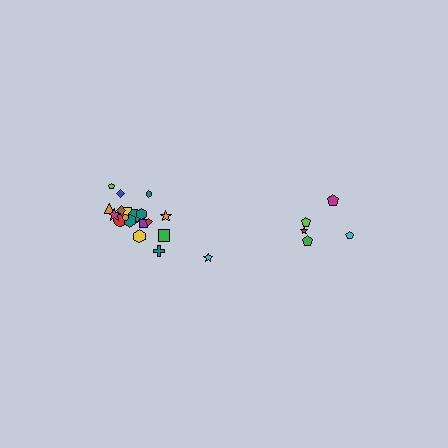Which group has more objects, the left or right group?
The left group.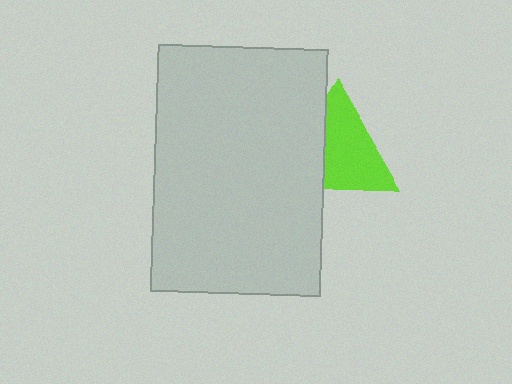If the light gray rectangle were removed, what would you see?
You would see the complete lime triangle.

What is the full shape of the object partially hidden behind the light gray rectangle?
The partially hidden object is a lime triangle.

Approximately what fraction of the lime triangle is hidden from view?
Roughly 34% of the lime triangle is hidden behind the light gray rectangle.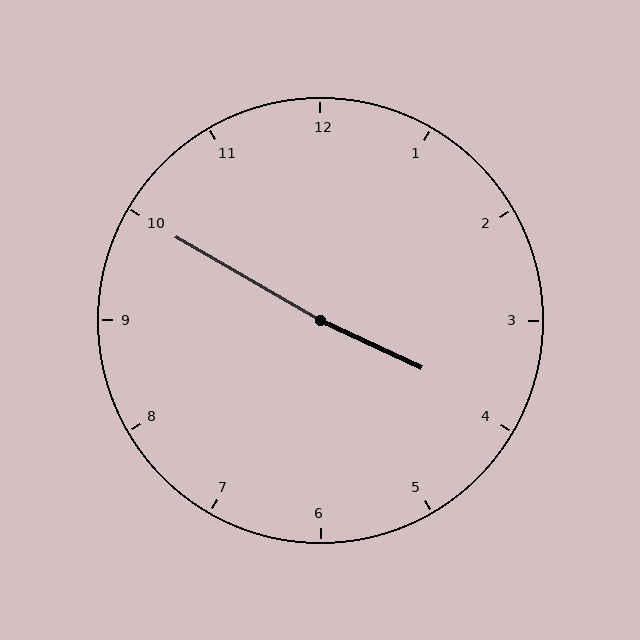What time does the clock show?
3:50.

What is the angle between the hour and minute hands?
Approximately 175 degrees.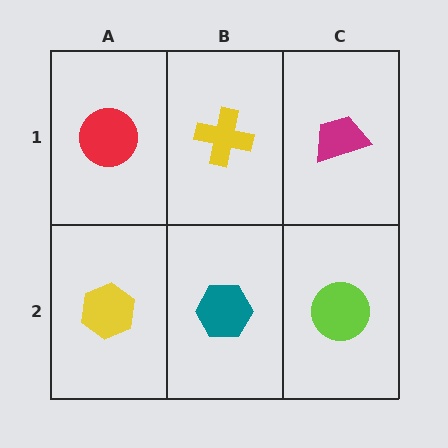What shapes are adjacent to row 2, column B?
A yellow cross (row 1, column B), a yellow hexagon (row 2, column A), a lime circle (row 2, column C).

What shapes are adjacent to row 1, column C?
A lime circle (row 2, column C), a yellow cross (row 1, column B).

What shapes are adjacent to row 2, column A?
A red circle (row 1, column A), a teal hexagon (row 2, column B).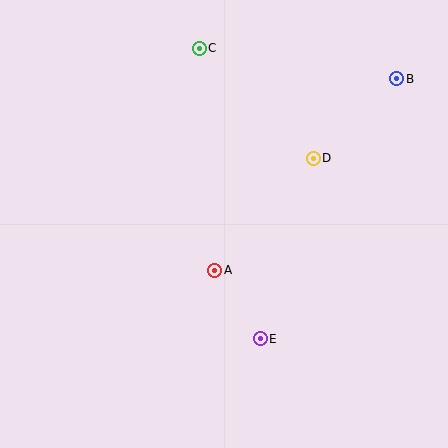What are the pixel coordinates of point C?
Point C is at (199, 48).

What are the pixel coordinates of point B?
Point B is at (397, 79).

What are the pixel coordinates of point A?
Point A is at (215, 270).